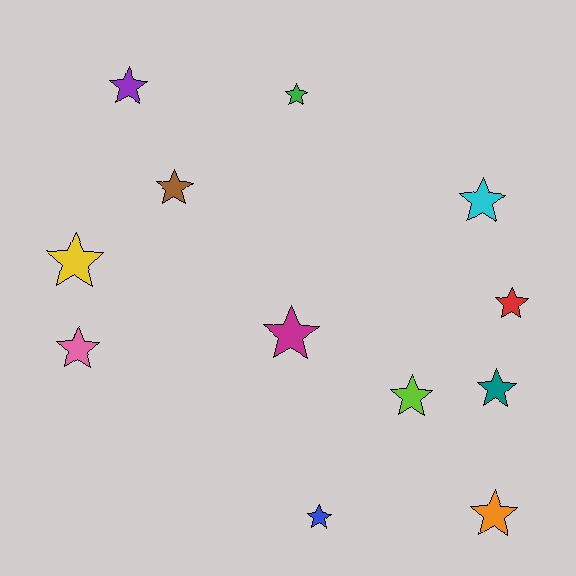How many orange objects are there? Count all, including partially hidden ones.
There is 1 orange object.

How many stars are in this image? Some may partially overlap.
There are 12 stars.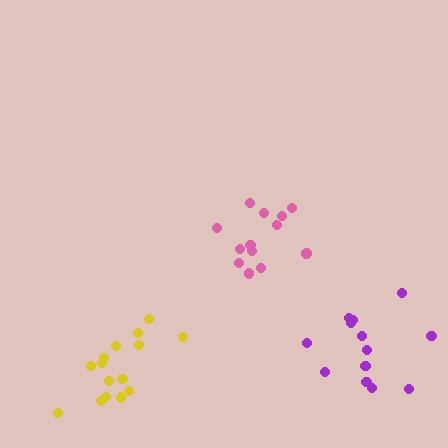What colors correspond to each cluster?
The clusters are colored: yellow, pink, purple.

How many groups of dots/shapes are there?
There are 3 groups.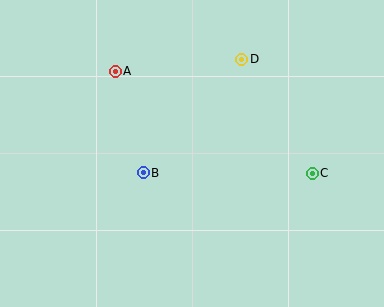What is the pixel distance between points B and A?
The distance between B and A is 105 pixels.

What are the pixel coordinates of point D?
Point D is at (242, 59).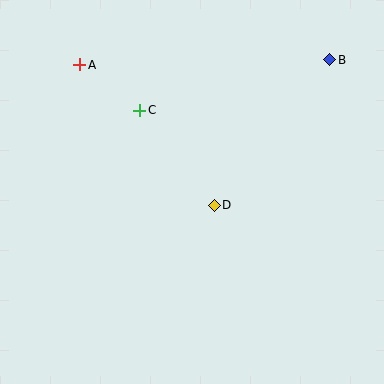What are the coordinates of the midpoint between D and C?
The midpoint between D and C is at (177, 158).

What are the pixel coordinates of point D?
Point D is at (214, 205).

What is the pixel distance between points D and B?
The distance between D and B is 186 pixels.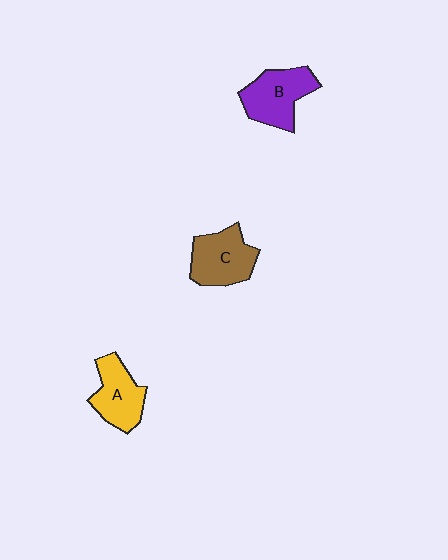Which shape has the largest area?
Shape B (purple).